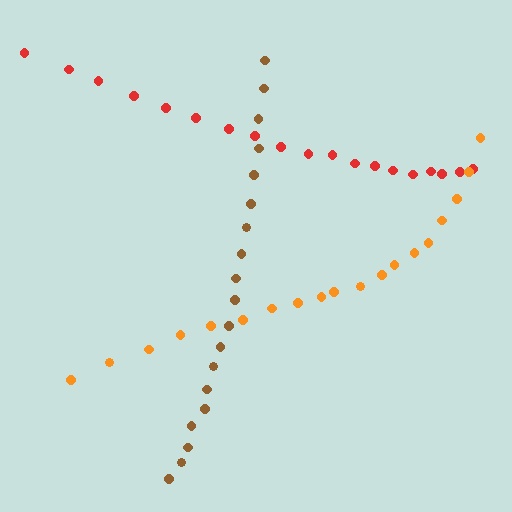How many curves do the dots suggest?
There are 3 distinct paths.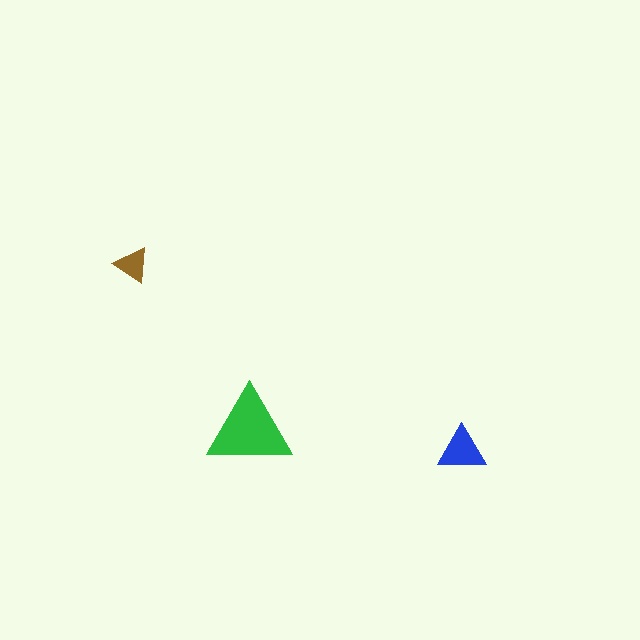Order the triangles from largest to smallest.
the green one, the blue one, the brown one.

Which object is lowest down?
The blue triangle is bottommost.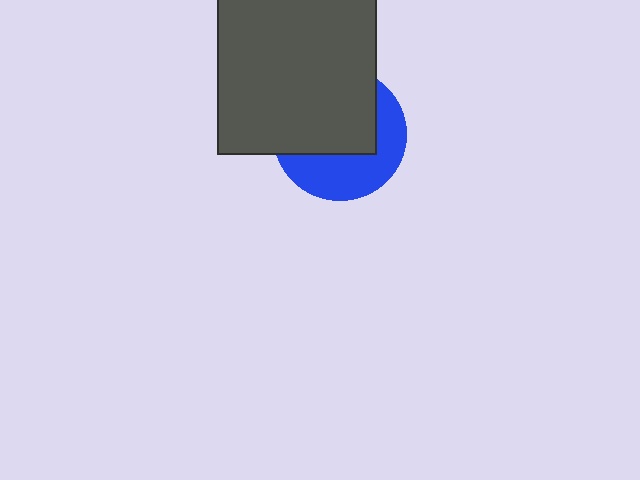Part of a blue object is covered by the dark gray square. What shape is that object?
It is a circle.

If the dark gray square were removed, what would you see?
You would see the complete blue circle.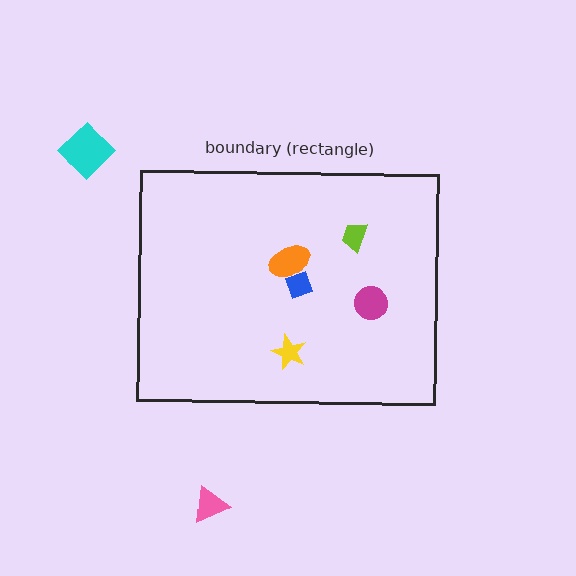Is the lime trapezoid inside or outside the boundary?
Inside.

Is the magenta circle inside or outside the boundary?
Inside.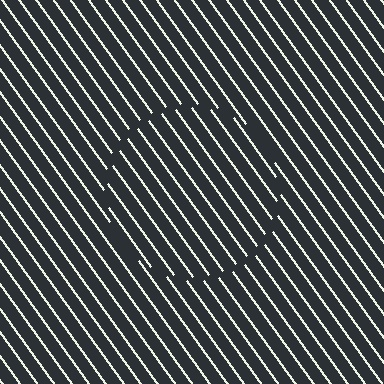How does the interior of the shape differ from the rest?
The interior of the shape contains the same grating, shifted by half a period — the contour is defined by the phase discontinuity where line-ends from the inner and outer gratings abut.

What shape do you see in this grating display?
An illusory circle. The interior of the shape contains the same grating, shifted by half a period — the contour is defined by the phase discontinuity where line-ends from the inner and outer gratings abut.